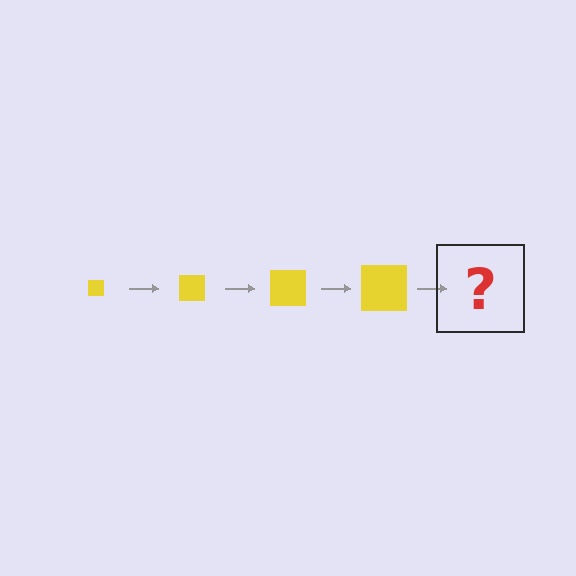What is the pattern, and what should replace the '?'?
The pattern is that the square gets progressively larger each step. The '?' should be a yellow square, larger than the previous one.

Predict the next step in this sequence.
The next step is a yellow square, larger than the previous one.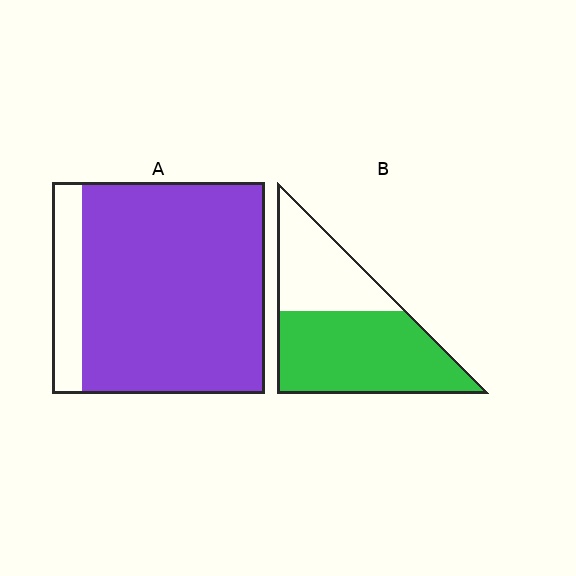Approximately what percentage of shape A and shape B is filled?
A is approximately 85% and B is approximately 65%.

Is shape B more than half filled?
Yes.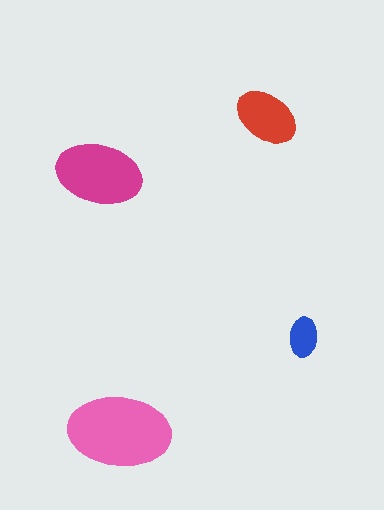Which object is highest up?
The red ellipse is topmost.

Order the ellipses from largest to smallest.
the pink one, the magenta one, the red one, the blue one.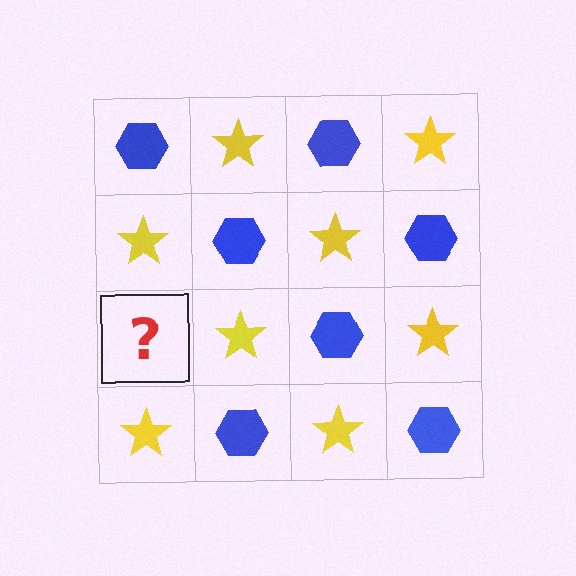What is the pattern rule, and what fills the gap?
The rule is that it alternates blue hexagon and yellow star in a checkerboard pattern. The gap should be filled with a blue hexagon.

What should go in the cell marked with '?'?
The missing cell should contain a blue hexagon.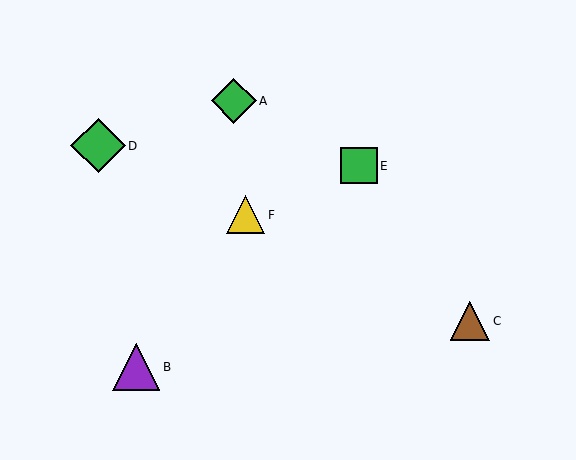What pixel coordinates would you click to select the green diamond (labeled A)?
Click at (234, 101) to select the green diamond A.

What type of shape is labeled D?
Shape D is a green diamond.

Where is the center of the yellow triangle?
The center of the yellow triangle is at (245, 215).